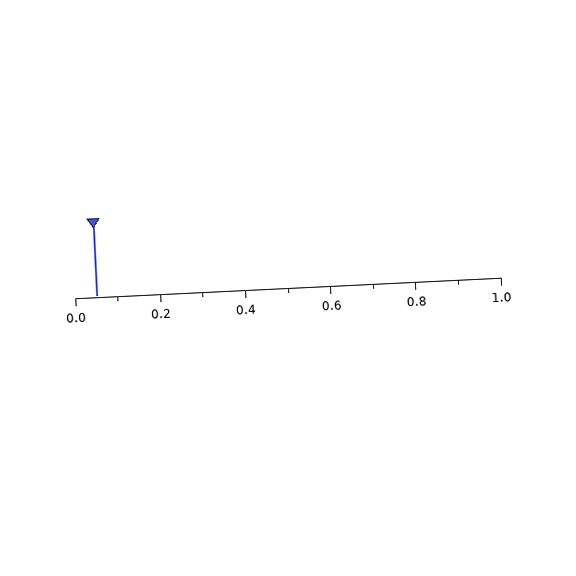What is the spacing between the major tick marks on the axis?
The major ticks are spaced 0.2 apart.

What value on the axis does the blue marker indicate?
The marker indicates approximately 0.05.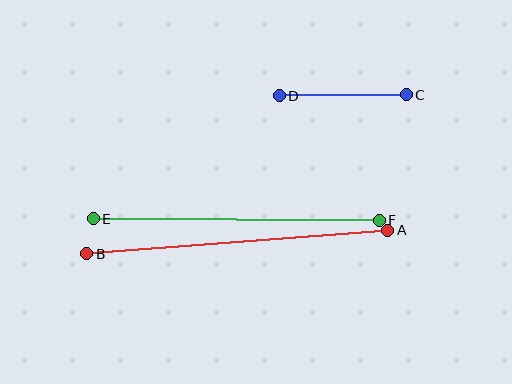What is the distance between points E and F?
The distance is approximately 286 pixels.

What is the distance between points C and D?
The distance is approximately 127 pixels.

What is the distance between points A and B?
The distance is approximately 302 pixels.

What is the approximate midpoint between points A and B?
The midpoint is at approximately (237, 242) pixels.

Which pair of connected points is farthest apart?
Points A and B are farthest apart.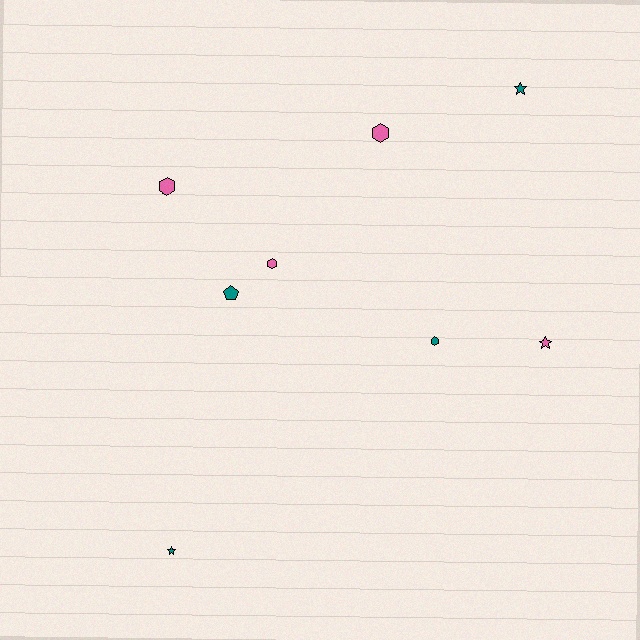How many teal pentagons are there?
There is 1 teal pentagon.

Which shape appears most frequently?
Hexagon, with 4 objects.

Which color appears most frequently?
Teal, with 4 objects.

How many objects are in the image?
There are 8 objects.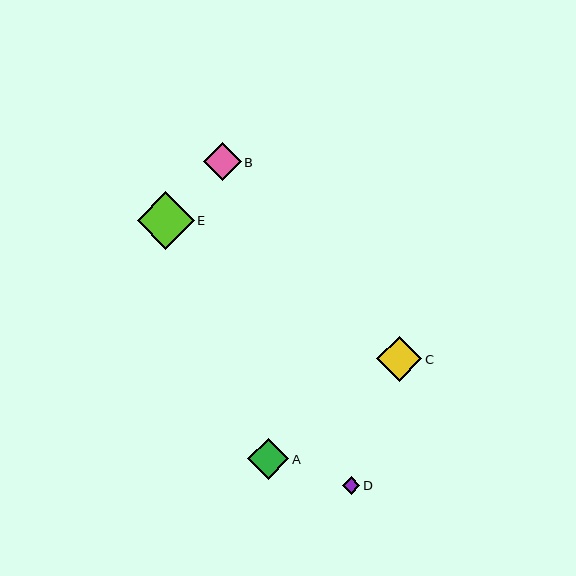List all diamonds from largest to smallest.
From largest to smallest: E, C, A, B, D.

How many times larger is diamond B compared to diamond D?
Diamond B is approximately 2.1 times the size of diamond D.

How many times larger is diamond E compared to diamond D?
Diamond E is approximately 3.3 times the size of diamond D.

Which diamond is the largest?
Diamond E is the largest with a size of approximately 57 pixels.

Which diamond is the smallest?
Diamond D is the smallest with a size of approximately 18 pixels.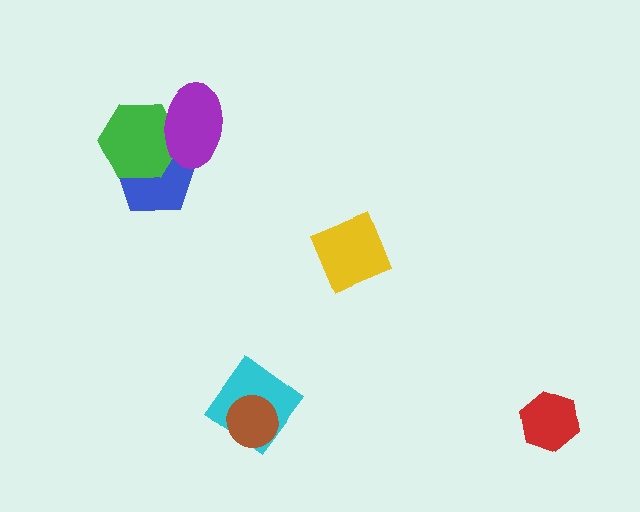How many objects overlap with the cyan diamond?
1 object overlaps with the cyan diamond.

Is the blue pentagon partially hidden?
Yes, it is partially covered by another shape.